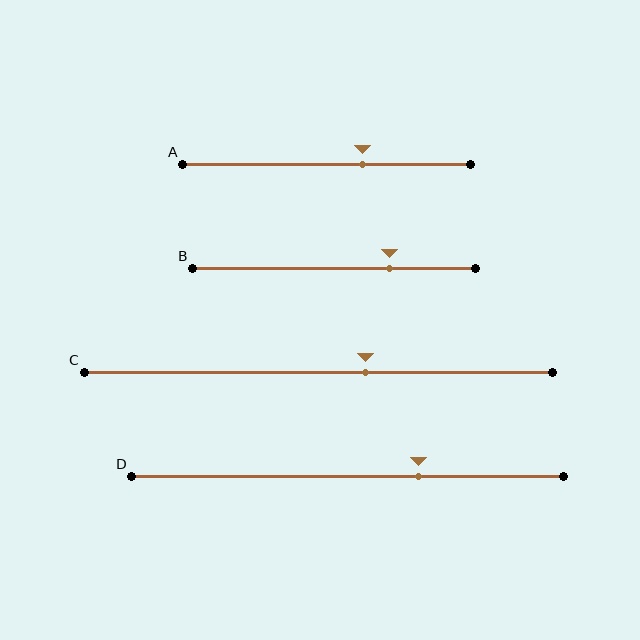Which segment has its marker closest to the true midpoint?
Segment C has its marker closest to the true midpoint.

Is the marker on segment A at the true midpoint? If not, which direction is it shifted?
No, the marker on segment A is shifted to the right by about 12% of the segment length.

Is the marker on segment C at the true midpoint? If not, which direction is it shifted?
No, the marker on segment C is shifted to the right by about 10% of the segment length.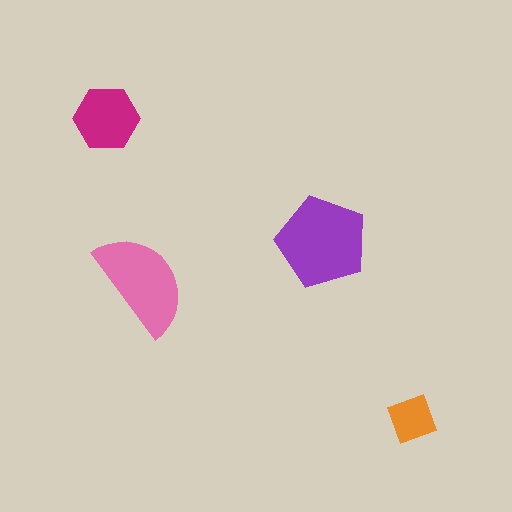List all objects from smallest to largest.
The orange diamond, the magenta hexagon, the pink semicircle, the purple pentagon.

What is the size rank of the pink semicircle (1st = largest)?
2nd.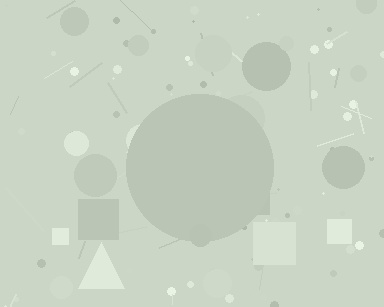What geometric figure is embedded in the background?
A circle is embedded in the background.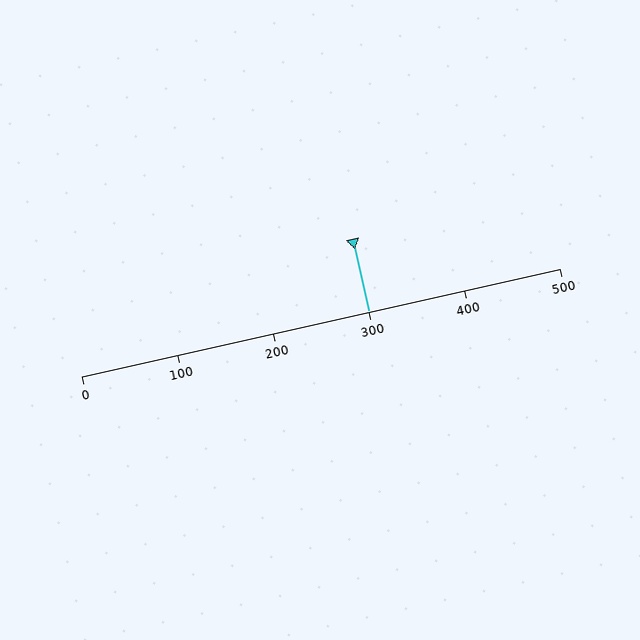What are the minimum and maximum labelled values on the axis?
The axis runs from 0 to 500.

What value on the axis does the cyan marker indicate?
The marker indicates approximately 300.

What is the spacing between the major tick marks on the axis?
The major ticks are spaced 100 apart.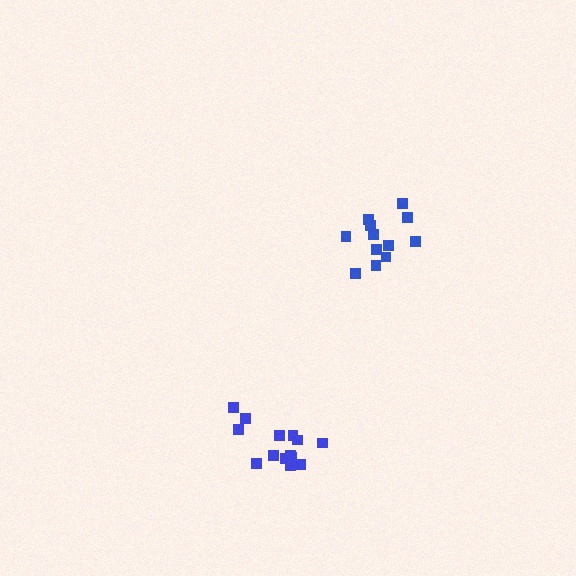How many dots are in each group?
Group 1: 12 dots, Group 2: 14 dots (26 total).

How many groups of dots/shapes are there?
There are 2 groups.